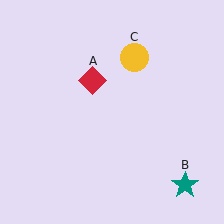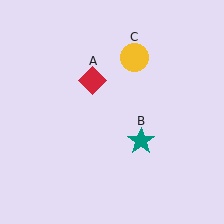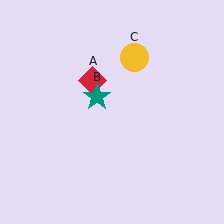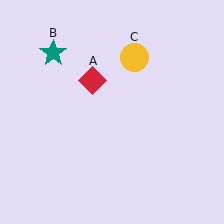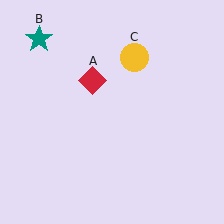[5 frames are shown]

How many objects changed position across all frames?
1 object changed position: teal star (object B).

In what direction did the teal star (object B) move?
The teal star (object B) moved up and to the left.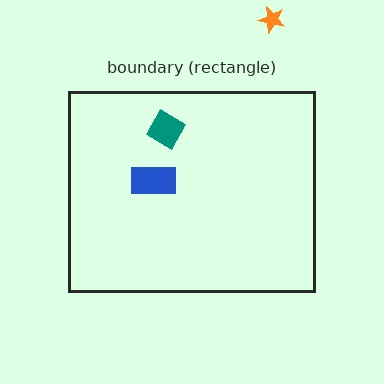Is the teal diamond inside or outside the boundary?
Inside.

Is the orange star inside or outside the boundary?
Outside.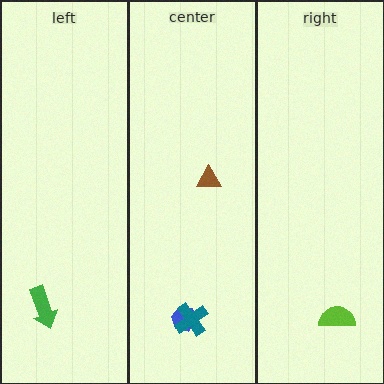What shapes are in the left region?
The green arrow.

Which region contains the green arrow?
The left region.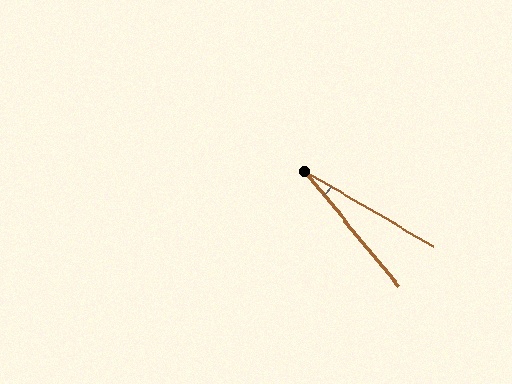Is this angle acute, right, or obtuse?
It is acute.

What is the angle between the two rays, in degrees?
Approximately 21 degrees.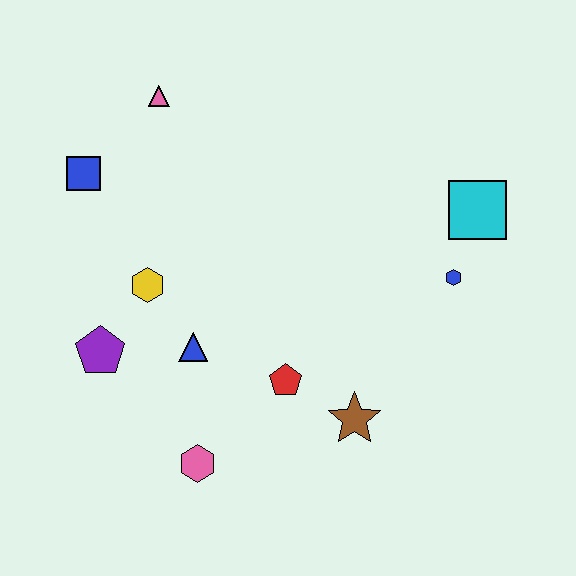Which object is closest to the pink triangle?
The blue square is closest to the pink triangle.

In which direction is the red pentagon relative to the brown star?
The red pentagon is to the left of the brown star.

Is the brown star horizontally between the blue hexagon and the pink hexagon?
Yes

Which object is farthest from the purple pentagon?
The cyan square is farthest from the purple pentagon.